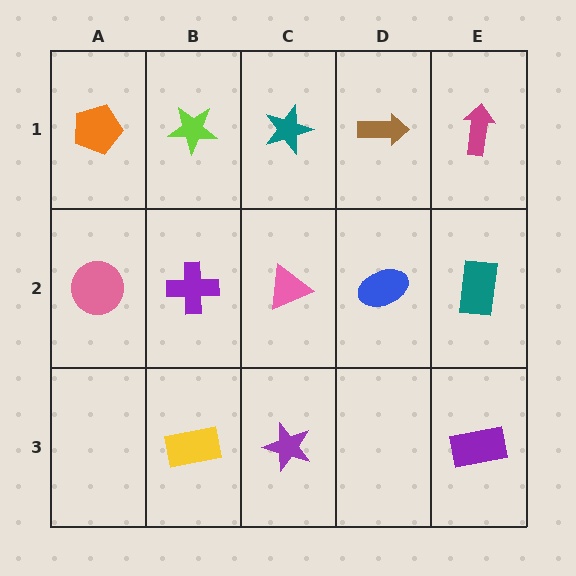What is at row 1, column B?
A lime star.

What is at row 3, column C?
A purple star.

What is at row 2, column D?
A blue ellipse.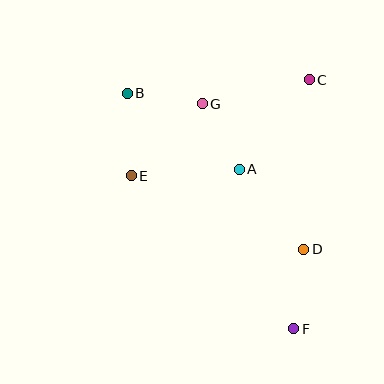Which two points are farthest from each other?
Points B and F are farthest from each other.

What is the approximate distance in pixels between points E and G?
The distance between E and G is approximately 101 pixels.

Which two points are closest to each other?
Points A and G are closest to each other.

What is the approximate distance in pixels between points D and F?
The distance between D and F is approximately 80 pixels.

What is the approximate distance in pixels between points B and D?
The distance between B and D is approximately 236 pixels.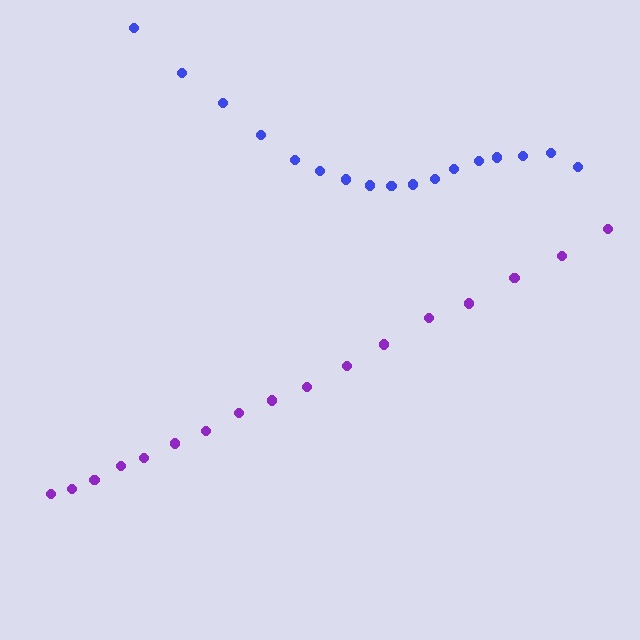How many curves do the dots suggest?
There are 2 distinct paths.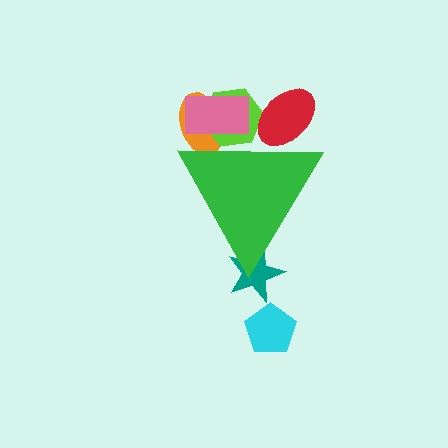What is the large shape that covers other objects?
A green triangle.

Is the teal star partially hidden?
Yes, the teal star is partially hidden behind the green triangle.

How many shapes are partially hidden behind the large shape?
5 shapes are partially hidden.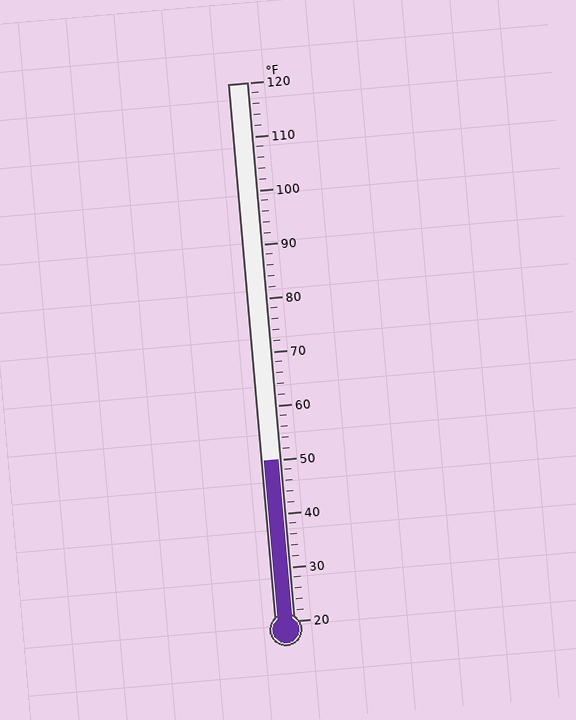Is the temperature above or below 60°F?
The temperature is below 60°F.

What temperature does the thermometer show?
The thermometer shows approximately 50°F.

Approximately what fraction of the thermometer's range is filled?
The thermometer is filled to approximately 30% of its range.